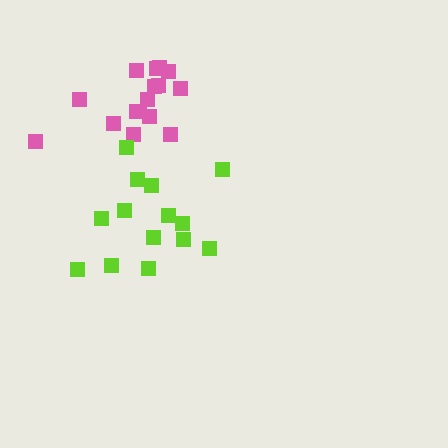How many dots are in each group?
Group 1: 16 dots, Group 2: 14 dots (30 total).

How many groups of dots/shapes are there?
There are 2 groups.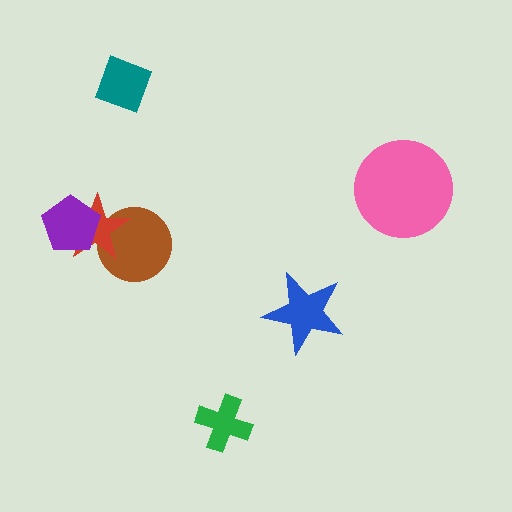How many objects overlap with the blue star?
0 objects overlap with the blue star.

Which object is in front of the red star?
The purple pentagon is in front of the red star.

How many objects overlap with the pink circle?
0 objects overlap with the pink circle.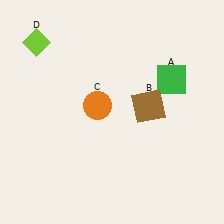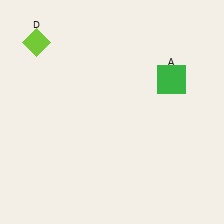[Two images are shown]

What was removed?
The brown square (B), the orange circle (C) were removed in Image 2.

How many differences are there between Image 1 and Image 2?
There are 2 differences between the two images.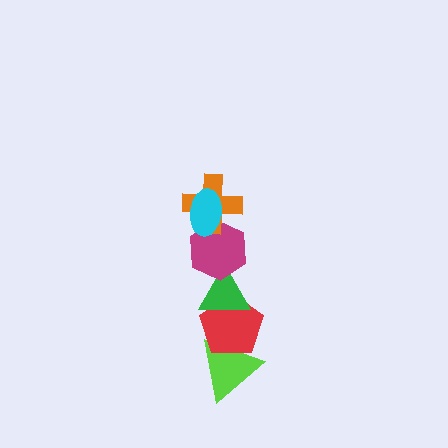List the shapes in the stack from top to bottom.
From top to bottom: the cyan ellipse, the orange cross, the magenta hexagon, the green triangle, the red pentagon, the lime triangle.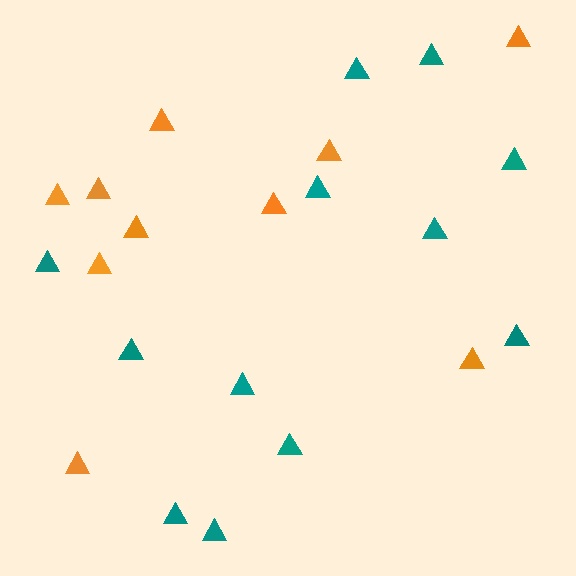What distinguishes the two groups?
There are 2 groups: one group of orange triangles (10) and one group of teal triangles (12).